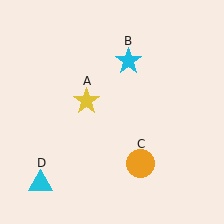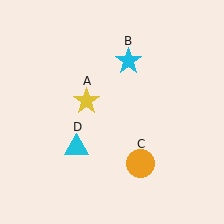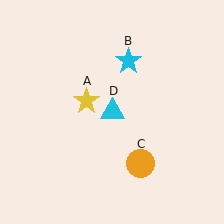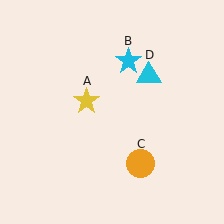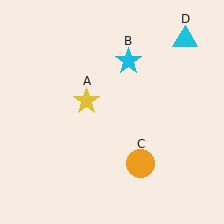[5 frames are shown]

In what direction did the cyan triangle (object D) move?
The cyan triangle (object D) moved up and to the right.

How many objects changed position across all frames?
1 object changed position: cyan triangle (object D).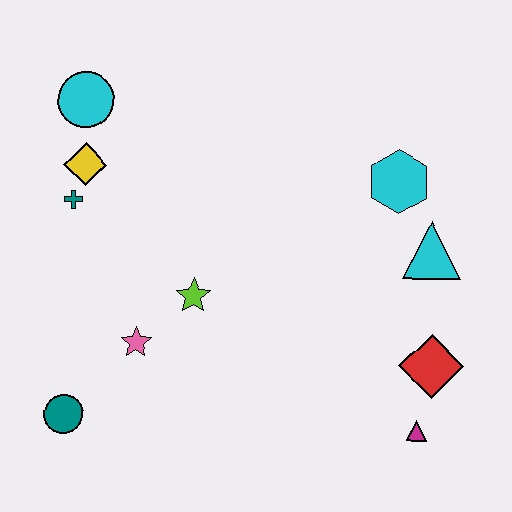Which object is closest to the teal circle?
The pink star is closest to the teal circle.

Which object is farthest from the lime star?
The magenta triangle is farthest from the lime star.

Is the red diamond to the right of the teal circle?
Yes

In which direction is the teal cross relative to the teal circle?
The teal cross is above the teal circle.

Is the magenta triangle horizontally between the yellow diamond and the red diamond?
Yes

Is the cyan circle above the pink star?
Yes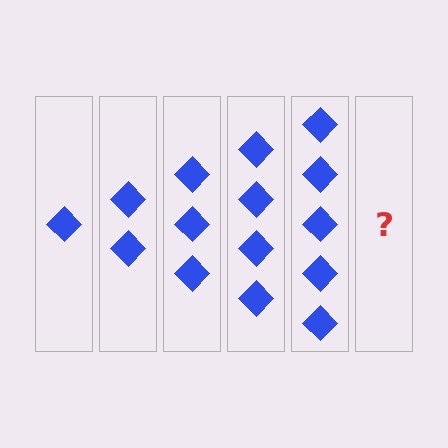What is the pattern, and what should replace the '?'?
The pattern is that each step adds one more diamond. The '?' should be 6 diamonds.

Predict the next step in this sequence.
The next step is 6 diamonds.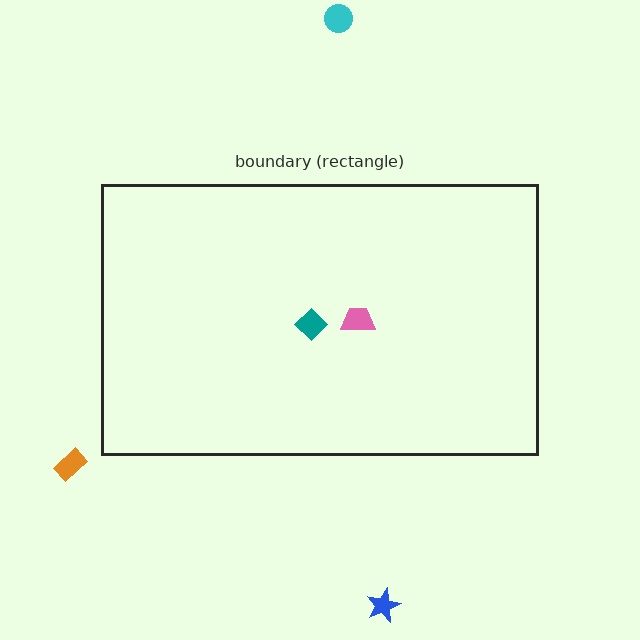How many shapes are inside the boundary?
2 inside, 3 outside.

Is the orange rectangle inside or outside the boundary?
Outside.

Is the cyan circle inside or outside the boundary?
Outside.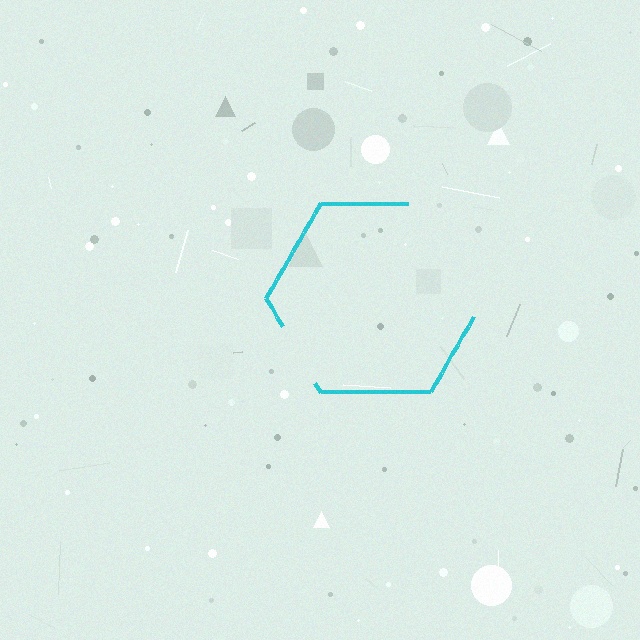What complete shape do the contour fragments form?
The contour fragments form a hexagon.